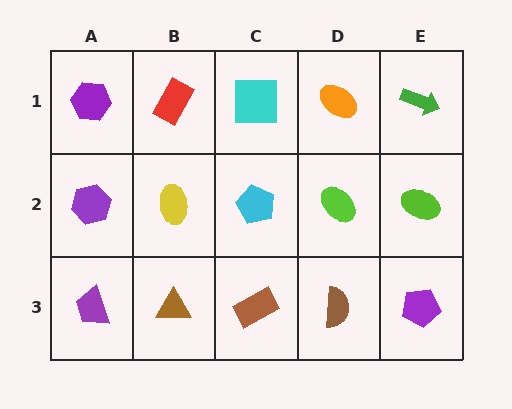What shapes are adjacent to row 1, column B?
A yellow ellipse (row 2, column B), a purple hexagon (row 1, column A), a cyan square (row 1, column C).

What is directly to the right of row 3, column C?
A brown semicircle.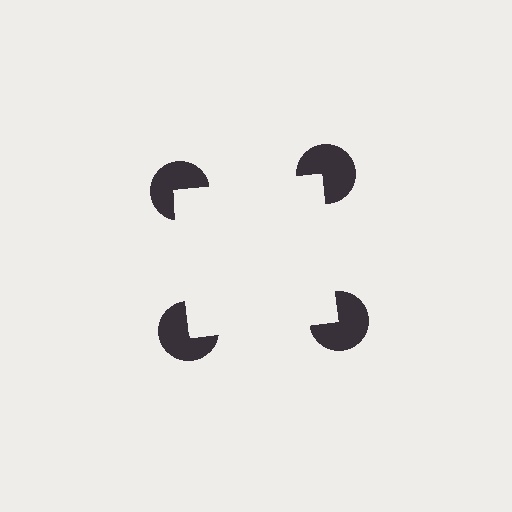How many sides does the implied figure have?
4 sides.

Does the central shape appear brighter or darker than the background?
It typically appears slightly brighter than the background, even though no actual brightness change is drawn.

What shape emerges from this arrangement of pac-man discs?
An illusory square — its edges are inferred from the aligned wedge cuts in the pac-man discs, not physically drawn.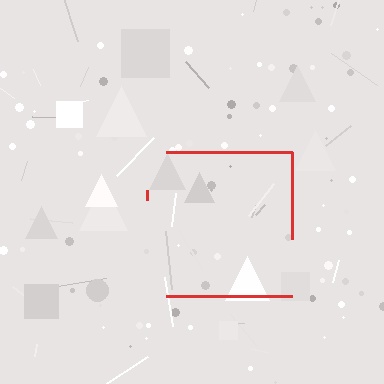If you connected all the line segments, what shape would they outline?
They would outline a square.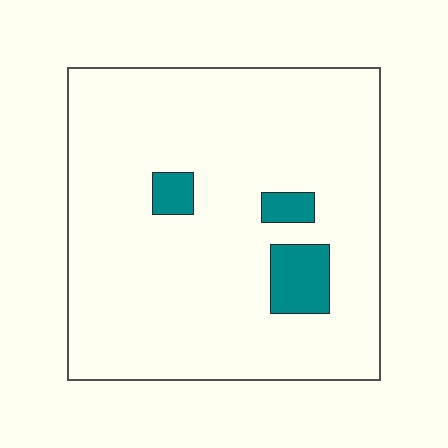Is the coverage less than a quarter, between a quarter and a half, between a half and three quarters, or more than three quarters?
Less than a quarter.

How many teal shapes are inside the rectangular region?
3.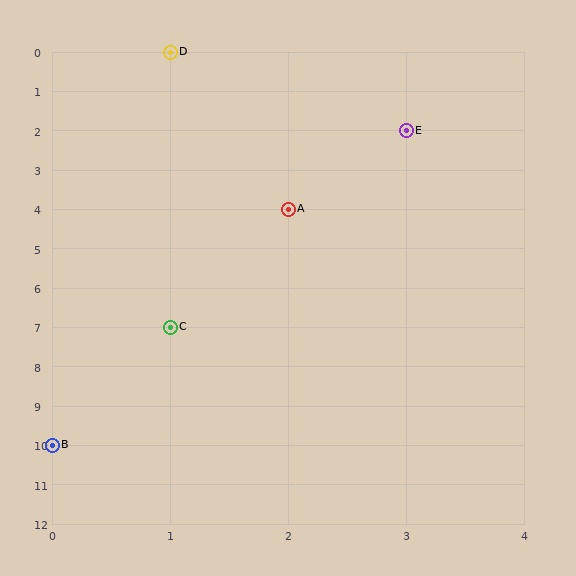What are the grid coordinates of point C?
Point C is at grid coordinates (1, 7).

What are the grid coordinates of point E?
Point E is at grid coordinates (3, 2).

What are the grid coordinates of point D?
Point D is at grid coordinates (1, 0).